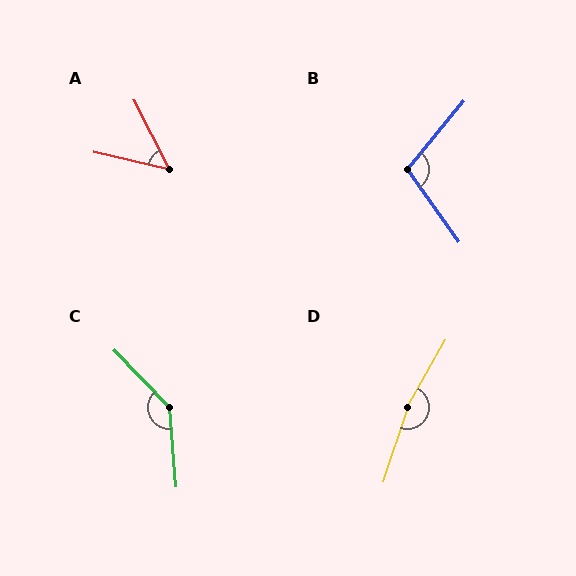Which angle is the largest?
D, at approximately 169 degrees.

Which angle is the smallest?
A, at approximately 50 degrees.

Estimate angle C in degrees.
Approximately 141 degrees.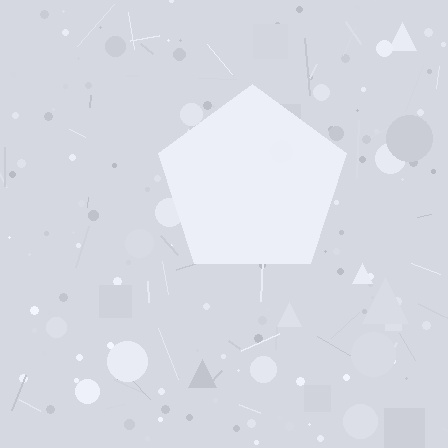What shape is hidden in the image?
A pentagon is hidden in the image.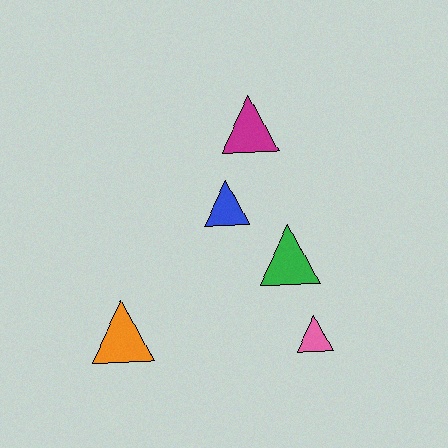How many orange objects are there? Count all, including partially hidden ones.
There is 1 orange object.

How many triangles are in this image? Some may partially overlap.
There are 5 triangles.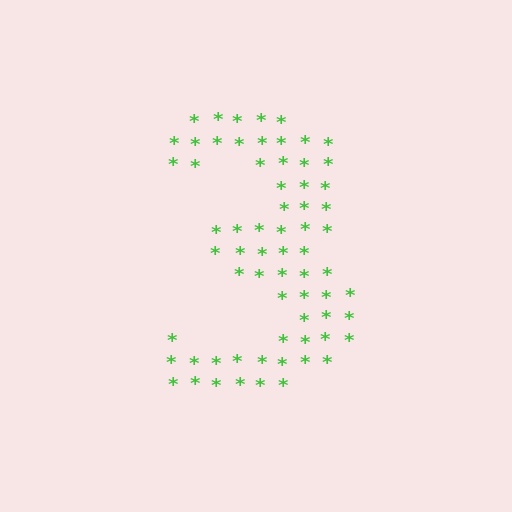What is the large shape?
The large shape is the digit 3.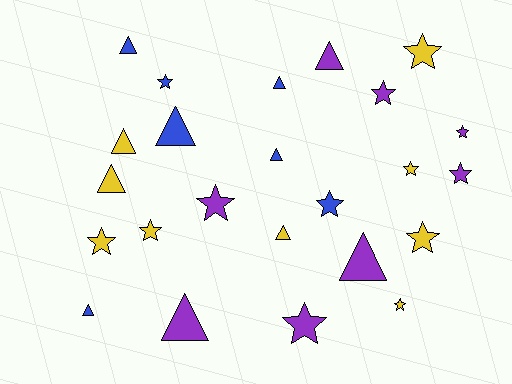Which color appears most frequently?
Yellow, with 9 objects.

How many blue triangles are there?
There are 5 blue triangles.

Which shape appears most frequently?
Star, with 13 objects.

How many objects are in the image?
There are 24 objects.